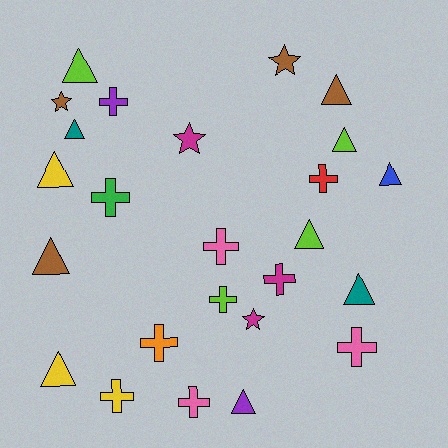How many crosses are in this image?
There are 10 crosses.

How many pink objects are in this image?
There are 3 pink objects.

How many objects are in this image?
There are 25 objects.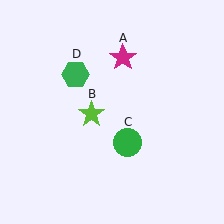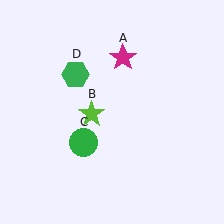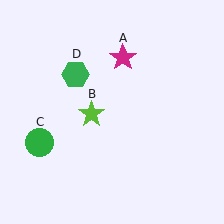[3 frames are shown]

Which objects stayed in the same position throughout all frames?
Magenta star (object A) and lime star (object B) and green hexagon (object D) remained stationary.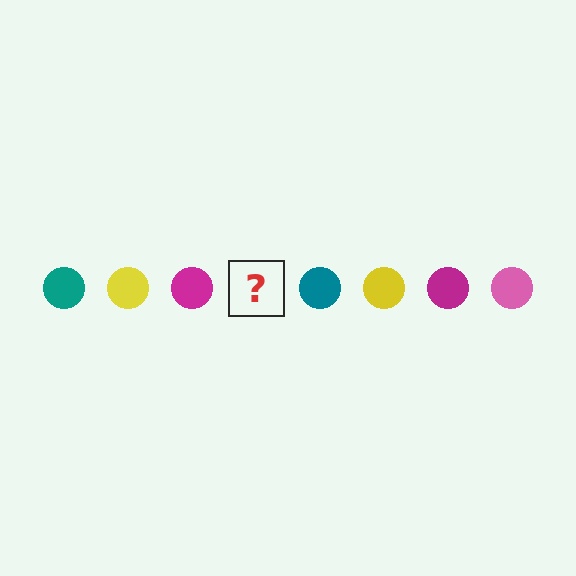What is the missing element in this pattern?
The missing element is a pink circle.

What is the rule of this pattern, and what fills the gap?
The rule is that the pattern cycles through teal, yellow, magenta, pink circles. The gap should be filled with a pink circle.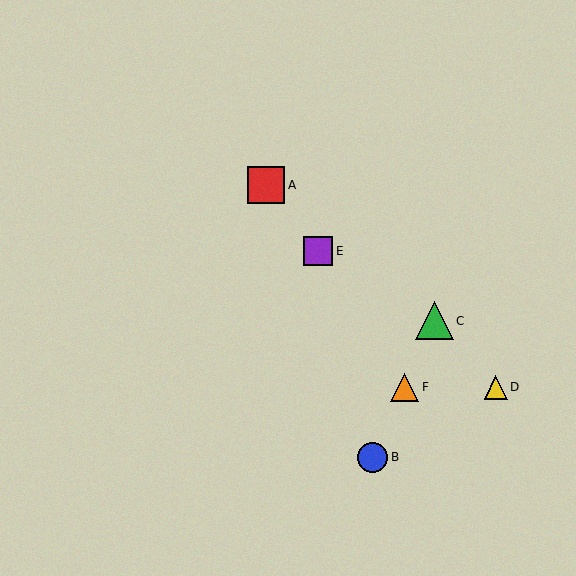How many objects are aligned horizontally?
2 objects (D, F) are aligned horizontally.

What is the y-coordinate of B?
Object B is at y≈457.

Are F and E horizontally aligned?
No, F is at y≈388 and E is at y≈251.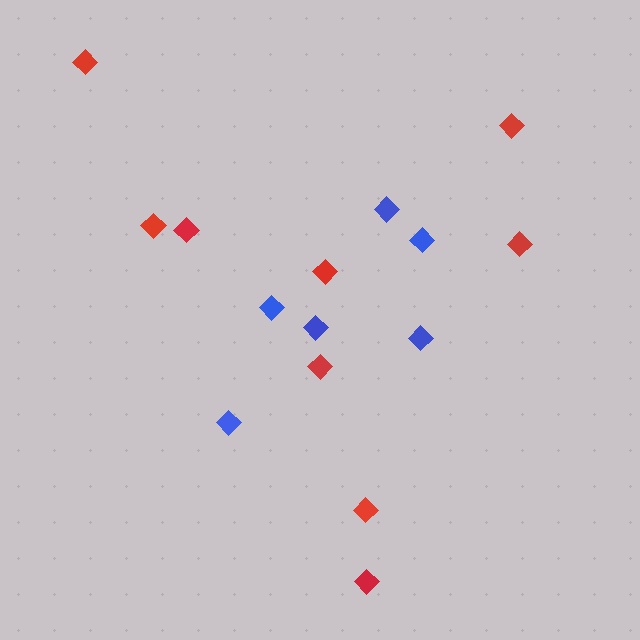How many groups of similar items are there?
There are 2 groups: one group of red diamonds (9) and one group of blue diamonds (6).